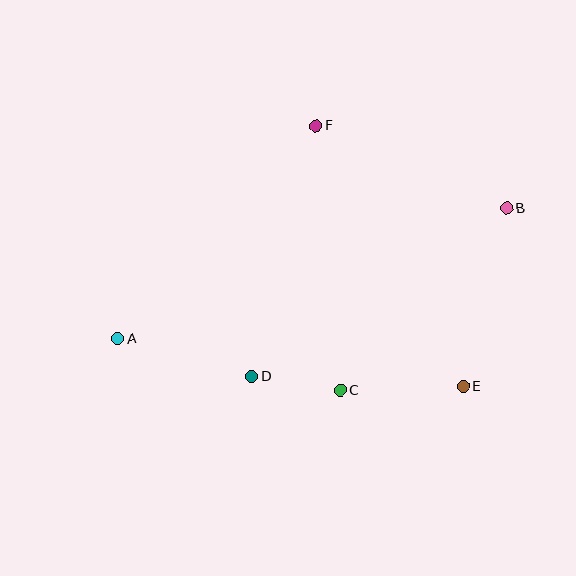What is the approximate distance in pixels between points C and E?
The distance between C and E is approximately 123 pixels.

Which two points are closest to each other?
Points C and D are closest to each other.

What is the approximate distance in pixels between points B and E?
The distance between B and E is approximately 183 pixels.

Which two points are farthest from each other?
Points A and B are farthest from each other.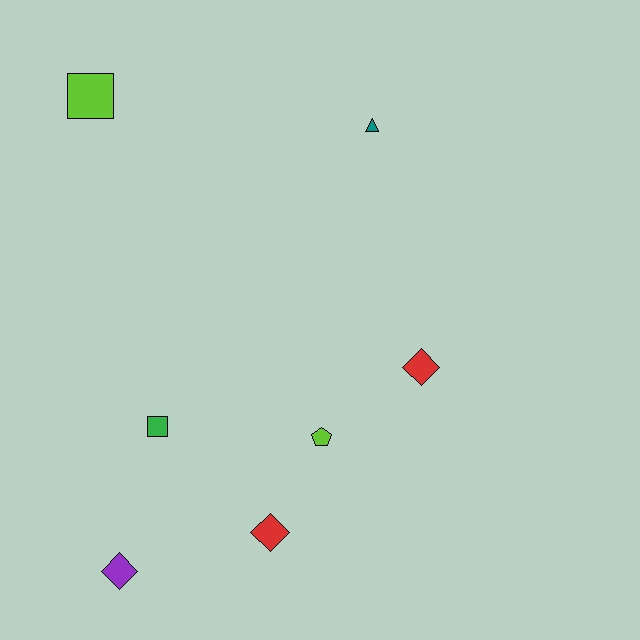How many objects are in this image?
There are 7 objects.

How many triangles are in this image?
There is 1 triangle.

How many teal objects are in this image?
There is 1 teal object.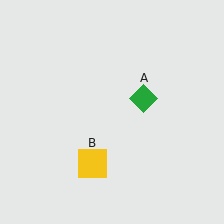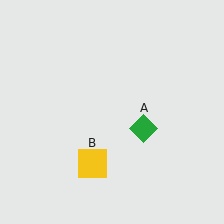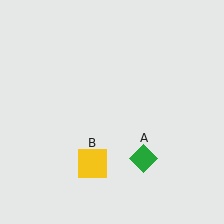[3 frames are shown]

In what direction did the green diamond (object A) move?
The green diamond (object A) moved down.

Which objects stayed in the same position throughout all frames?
Yellow square (object B) remained stationary.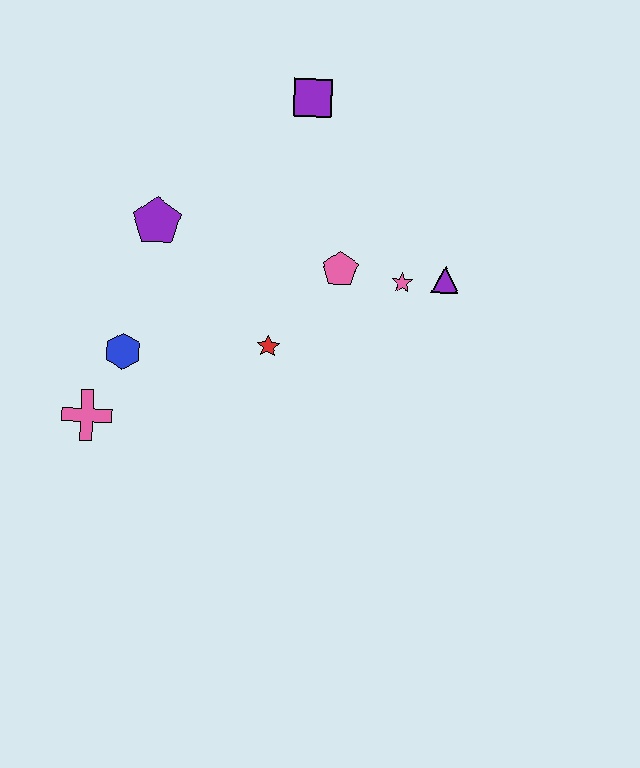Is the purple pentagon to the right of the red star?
No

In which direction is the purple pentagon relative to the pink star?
The purple pentagon is to the left of the pink star.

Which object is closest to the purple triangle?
The pink star is closest to the purple triangle.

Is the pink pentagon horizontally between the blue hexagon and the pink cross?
No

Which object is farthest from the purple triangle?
The pink cross is farthest from the purple triangle.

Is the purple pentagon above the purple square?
No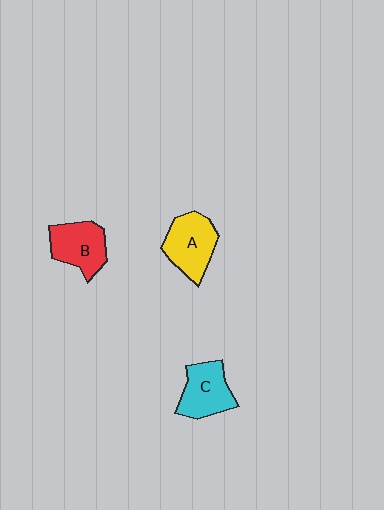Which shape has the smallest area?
Shape C (cyan).